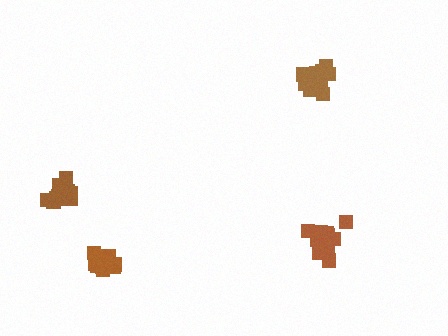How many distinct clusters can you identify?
There are 4 distinct clusters.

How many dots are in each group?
Group 1: 16 dots, Group 2: 18 dots, Group 3: 13 dots, Group 4: 12 dots (59 total).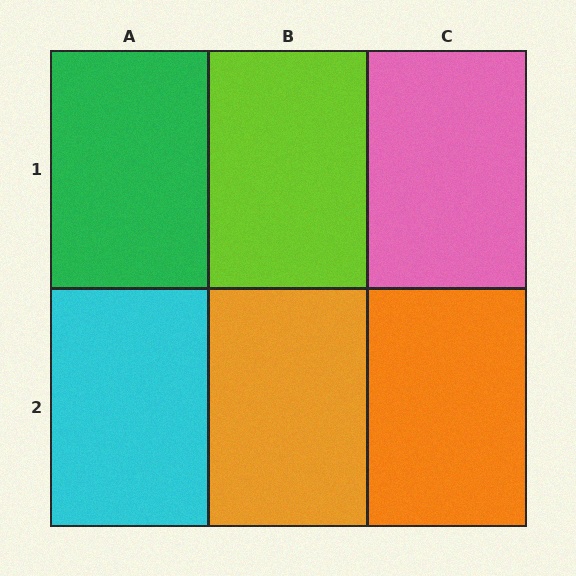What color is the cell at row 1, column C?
Pink.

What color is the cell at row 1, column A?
Green.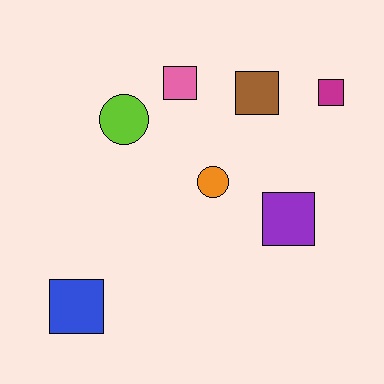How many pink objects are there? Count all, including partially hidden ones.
There is 1 pink object.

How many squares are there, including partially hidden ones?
There are 5 squares.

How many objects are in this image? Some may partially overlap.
There are 7 objects.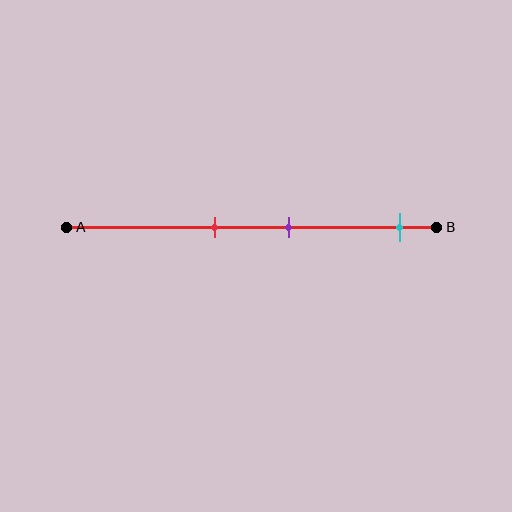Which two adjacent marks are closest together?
The red and purple marks are the closest adjacent pair.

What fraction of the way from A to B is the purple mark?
The purple mark is approximately 60% (0.6) of the way from A to B.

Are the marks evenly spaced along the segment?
No, the marks are not evenly spaced.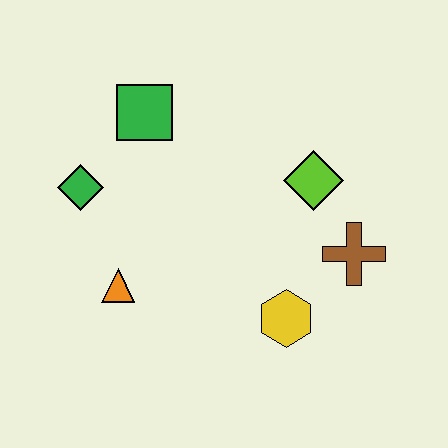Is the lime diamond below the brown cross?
No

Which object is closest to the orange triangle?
The green diamond is closest to the orange triangle.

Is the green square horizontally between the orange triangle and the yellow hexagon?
Yes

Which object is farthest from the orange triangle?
The brown cross is farthest from the orange triangle.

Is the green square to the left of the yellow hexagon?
Yes